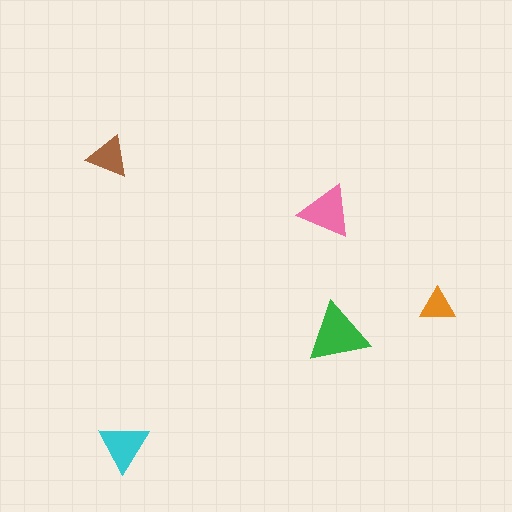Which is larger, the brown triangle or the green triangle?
The green one.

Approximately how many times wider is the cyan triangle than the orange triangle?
About 1.5 times wider.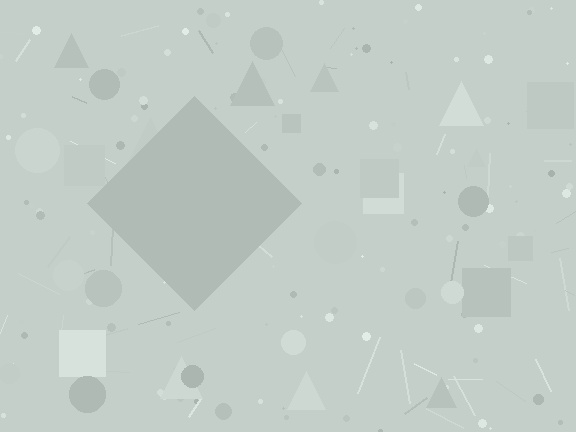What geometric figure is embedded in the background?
A diamond is embedded in the background.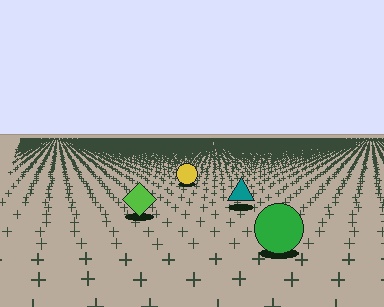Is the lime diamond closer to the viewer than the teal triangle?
Yes. The lime diamond is closer — you can tell from the texture gradient: the ground texture is coarser near it.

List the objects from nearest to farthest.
From nearest to farthest: the green circle, the lime diamond, the teal triangle, the yellow circle.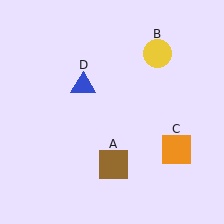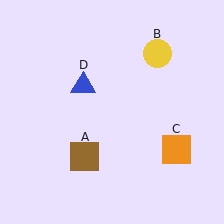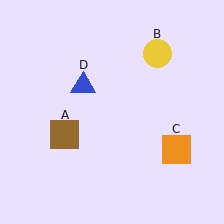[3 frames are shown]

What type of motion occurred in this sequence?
The brown square (object A) rotated clockwise around the center of the scene.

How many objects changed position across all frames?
1 object changed position: brown square (object A).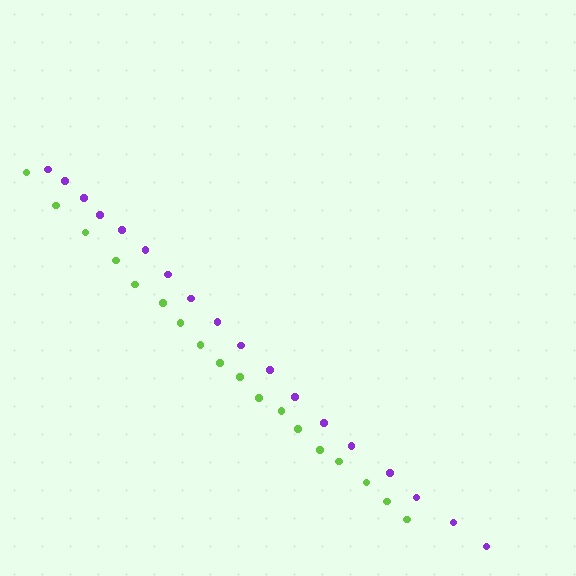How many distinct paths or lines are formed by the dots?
There are 2 distinct paths.